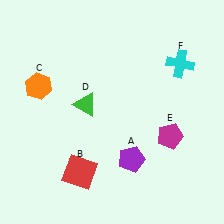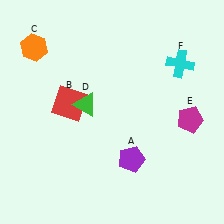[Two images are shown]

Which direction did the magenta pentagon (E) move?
The magenta pentagon (E) moved right.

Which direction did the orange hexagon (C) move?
The orange hexagon (C) moved up.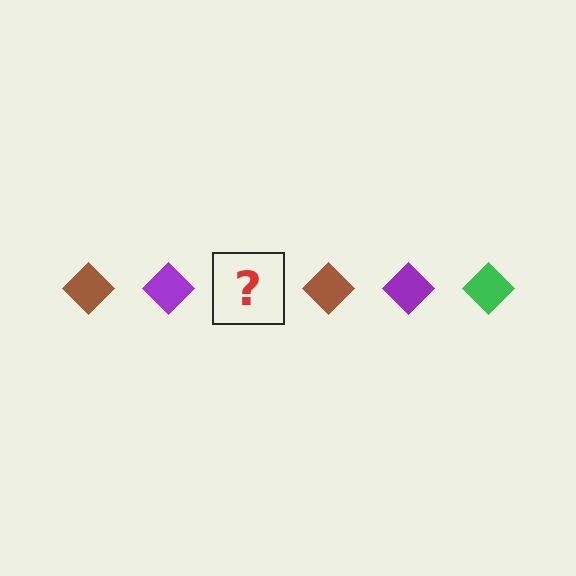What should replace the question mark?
The question mark should be replaced with a green diamond.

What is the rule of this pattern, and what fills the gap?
The rule is that the pattern cycles through brown, purple, green diamonds. The gap should be filled with a green diamond.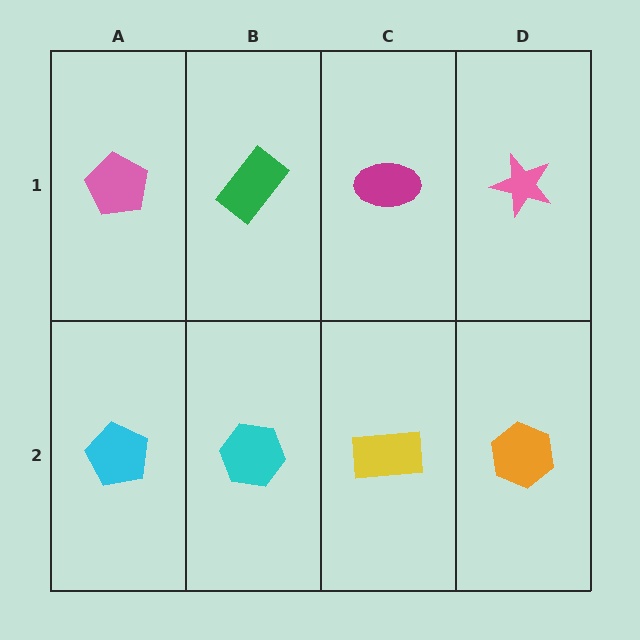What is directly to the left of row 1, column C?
A green rectangle.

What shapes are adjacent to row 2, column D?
A pink star (row 1, column D), a yellow rectangle (row 2, column C).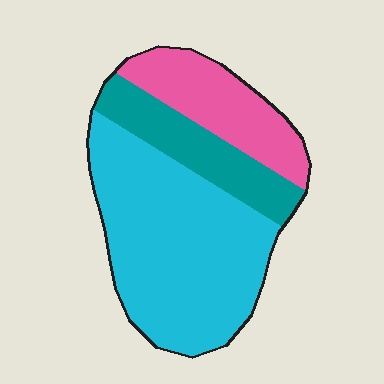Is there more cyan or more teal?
Cyan.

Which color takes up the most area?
Cyan, at roughly 60%.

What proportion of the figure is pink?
Pink covers about 25% of the figure.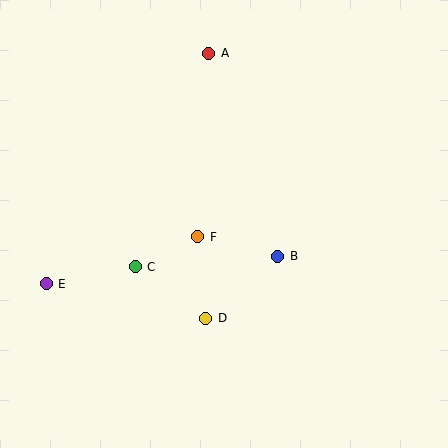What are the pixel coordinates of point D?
Point D is at (206, 318).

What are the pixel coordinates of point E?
Point E is at (46, 284).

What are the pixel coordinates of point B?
Point B is at (278, 256).